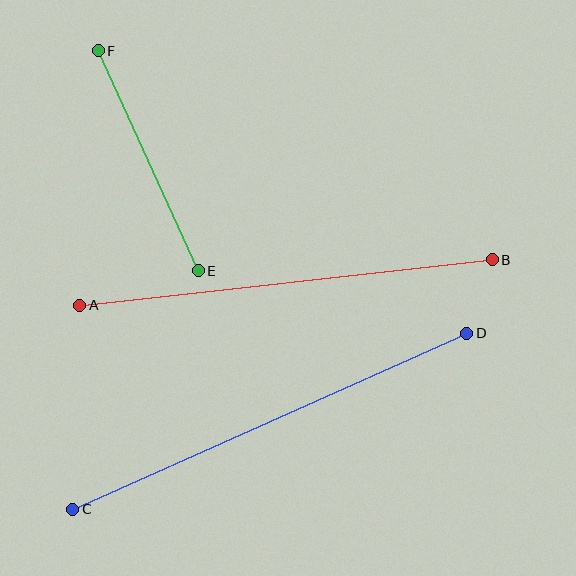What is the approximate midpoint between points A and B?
The midpoint is at approximately (286, 282) pixels.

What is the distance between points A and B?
The distance is approximately 415 pixels.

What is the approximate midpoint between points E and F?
The midpoint is at approximately (148, 161) pixels.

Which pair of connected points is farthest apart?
Points C and D are farthest apart.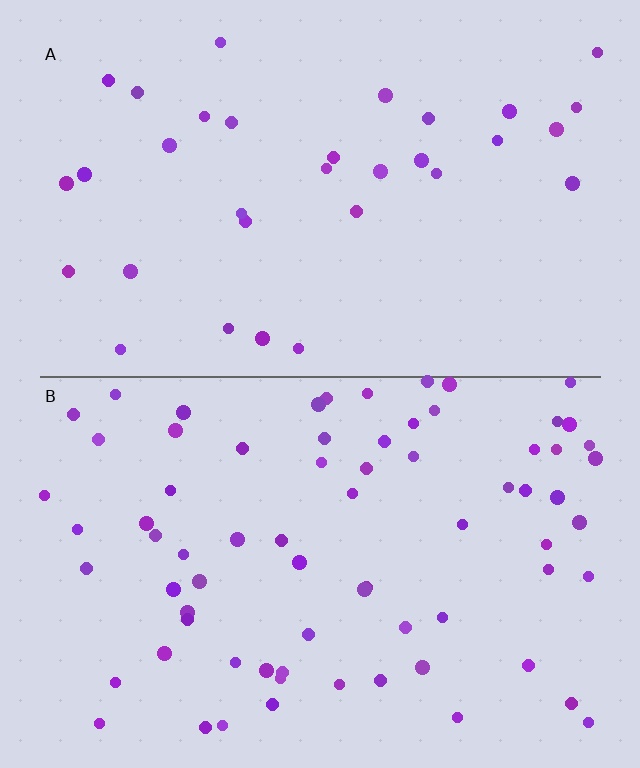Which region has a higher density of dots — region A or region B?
B (the bottom).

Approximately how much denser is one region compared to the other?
Approximately 2.2× — region B over region A.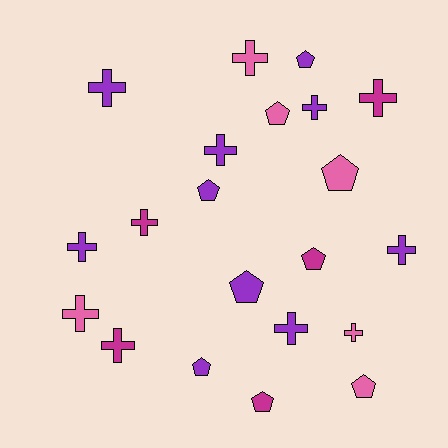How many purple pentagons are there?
There are 4 purple pentagons.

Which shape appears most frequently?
Cross, with 12 objects.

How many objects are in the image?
There are 21 objects.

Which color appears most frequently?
Purple, with 10 objects.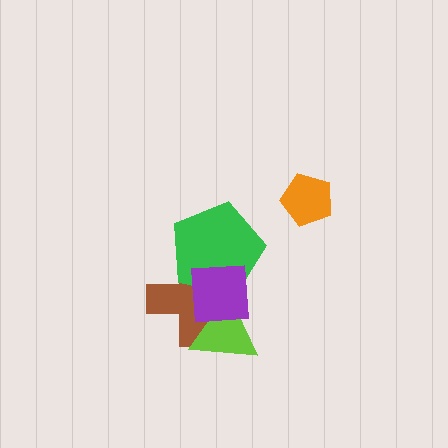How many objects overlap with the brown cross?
3 objects overlap with the brown cross.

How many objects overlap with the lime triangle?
2 objects overlap with the lime triangle.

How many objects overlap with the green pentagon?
2 objects overlap with the green pentagon.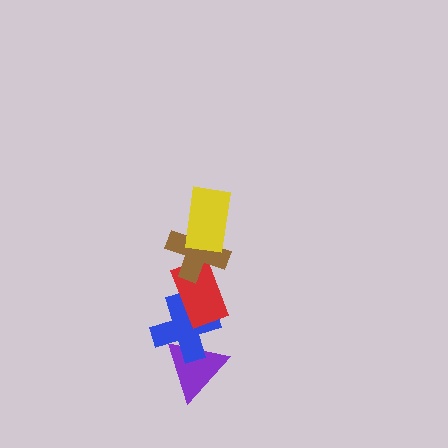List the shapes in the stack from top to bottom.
From top to bottom: the yellow rectangle, the brown cross, the red rectangle, the blue cross, the purple triangle.